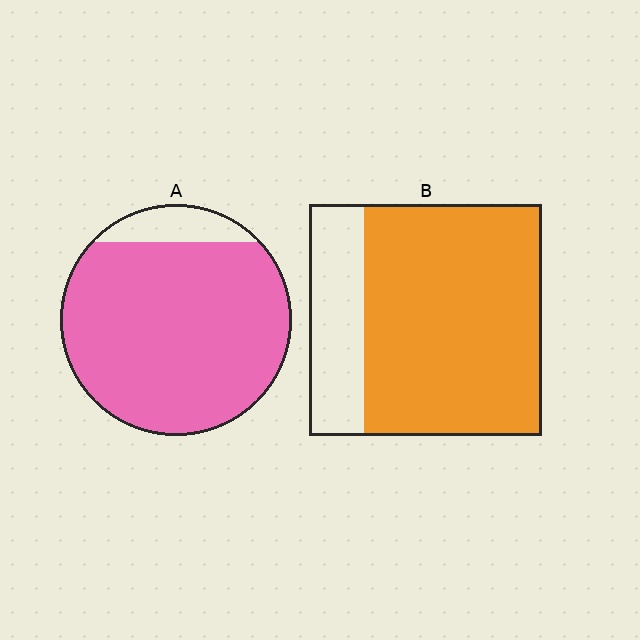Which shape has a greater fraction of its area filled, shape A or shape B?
Shape A.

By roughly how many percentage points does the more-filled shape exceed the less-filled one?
By roughly 15 percentage points (A over B).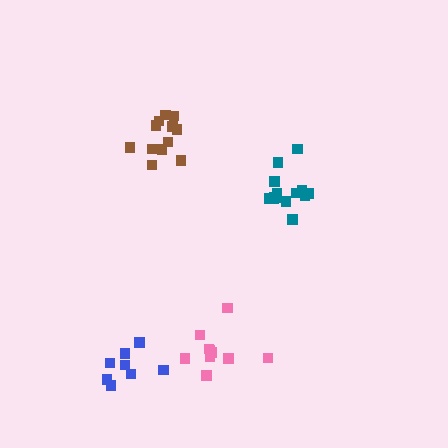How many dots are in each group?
Group 1: 14 dots, Group 2: 8 dots, Group 3: 11 dots, Group 4: 12 dots (45 total).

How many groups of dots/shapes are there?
There are 4 groups.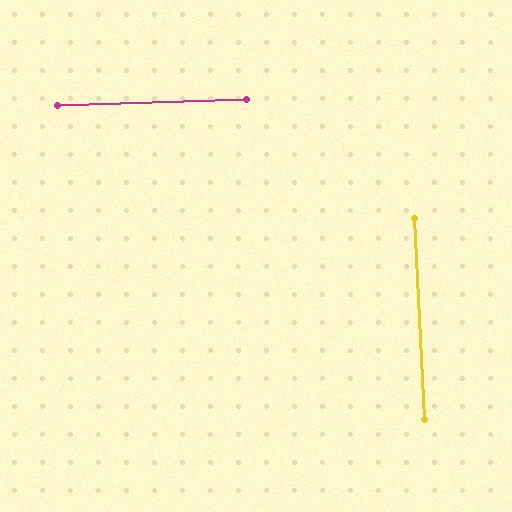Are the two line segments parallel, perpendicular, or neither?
Perpendicular — they meet at approximately 89°.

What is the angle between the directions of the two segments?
Approximately 89 degrees.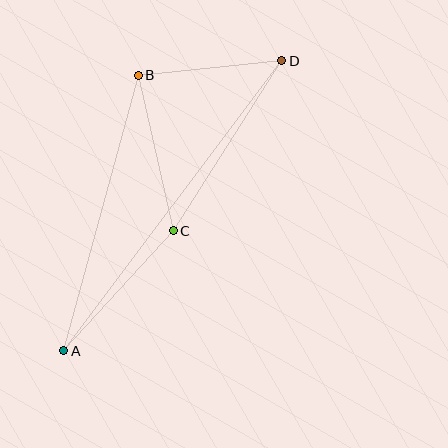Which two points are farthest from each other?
Points A and D are farthest from each other.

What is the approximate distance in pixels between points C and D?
The distance between C and D is approximately 201 pixels.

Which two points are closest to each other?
Points B and D are closest to each other.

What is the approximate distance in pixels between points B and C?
The distance between B and C is approximately 159 pixels.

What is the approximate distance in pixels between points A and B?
The distance between A and B is approximately 285 pixels.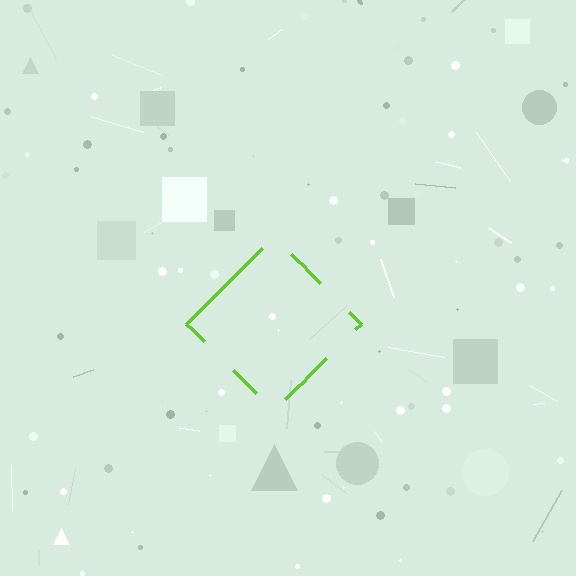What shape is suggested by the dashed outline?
The dashed outline suggests a diamond.